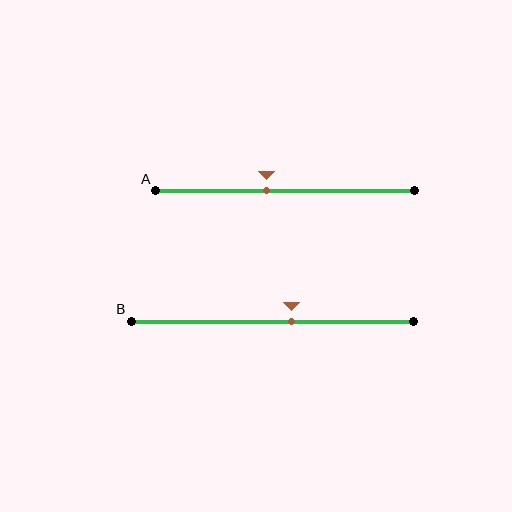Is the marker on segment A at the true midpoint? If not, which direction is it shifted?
No, the marker on segment A is shifted to the left by about 7% of the segment length.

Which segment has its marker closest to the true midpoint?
Segment B has its marker closest to the true midpoint.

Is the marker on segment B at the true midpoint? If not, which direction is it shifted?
No, the marker on segment B is shifted to the right by about 7% of the segment length.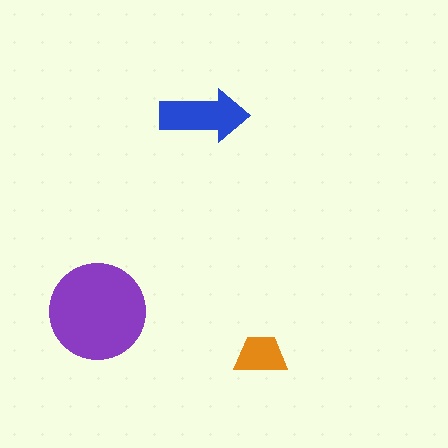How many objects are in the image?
There are 3 objects in the image.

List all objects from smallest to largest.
The orange trapezoid, the blue arrow, the purple circle.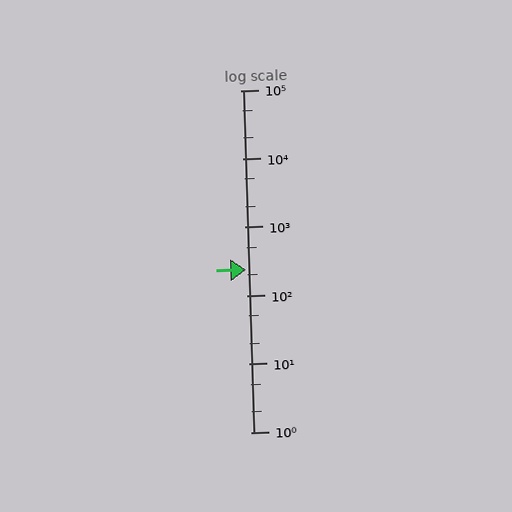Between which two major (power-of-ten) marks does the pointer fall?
The pointer is between 100 and 1000.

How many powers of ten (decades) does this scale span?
The scale spans 5 decades, from 1 to 100000.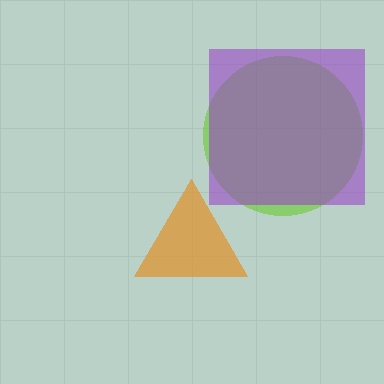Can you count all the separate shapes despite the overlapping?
Yes, there are 3 separate shapes.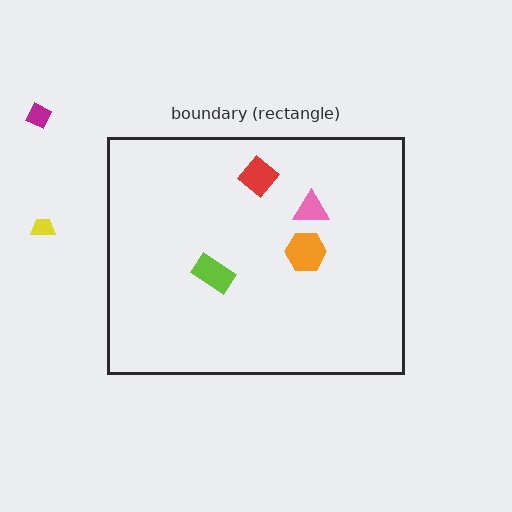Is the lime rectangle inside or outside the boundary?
Inside.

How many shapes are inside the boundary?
4 inside, 2 outside.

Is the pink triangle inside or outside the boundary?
Inside.